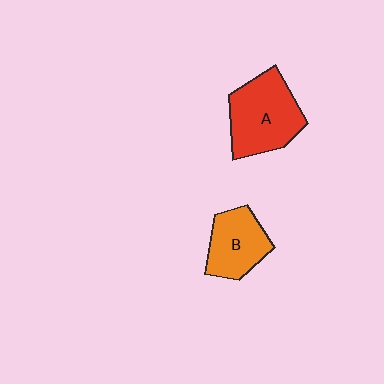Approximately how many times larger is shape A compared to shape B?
Approximately 1.4 times.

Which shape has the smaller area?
Shape B (orange).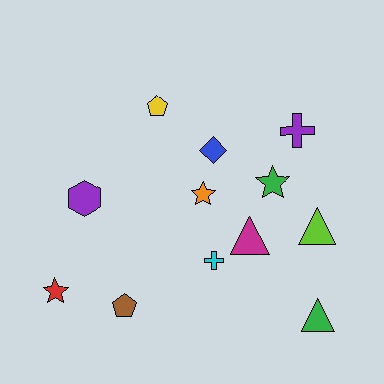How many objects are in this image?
There are 12 objects.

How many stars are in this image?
There are 3 stars.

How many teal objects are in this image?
There are no teal objects.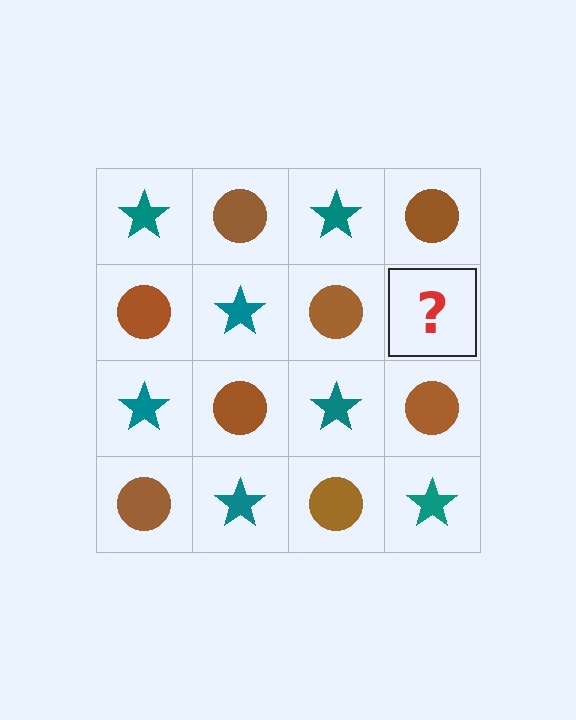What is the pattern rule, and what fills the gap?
The rule is that it alternates teal star and brown circle in a checkerboard pattern. The gap should be filled with a teal star.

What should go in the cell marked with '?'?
The missing cell should contain a teal star.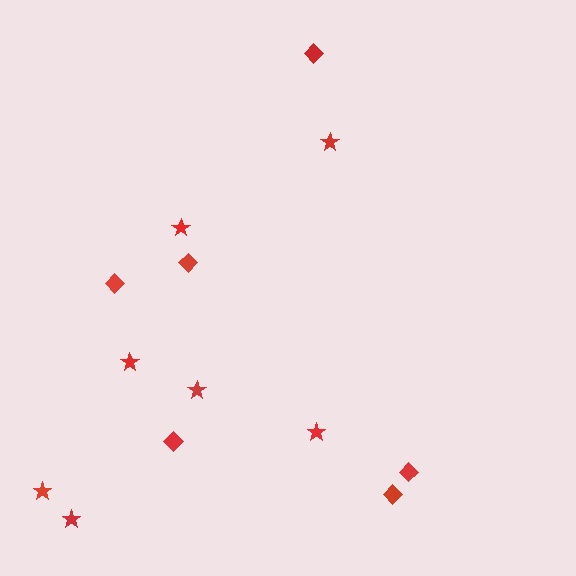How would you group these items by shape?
There are 2 groups: one group of diamonds (6) and one group of stars (7).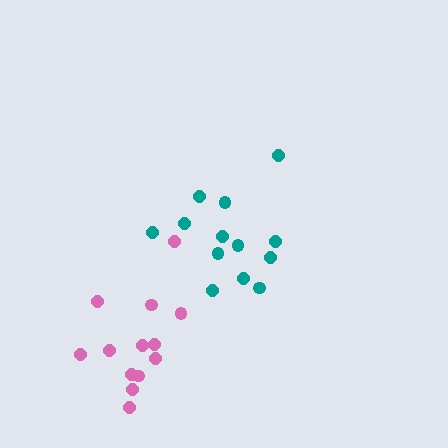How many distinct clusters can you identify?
There are 2 distinct clusters.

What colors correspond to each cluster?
The clusters are colored: teal, pink.